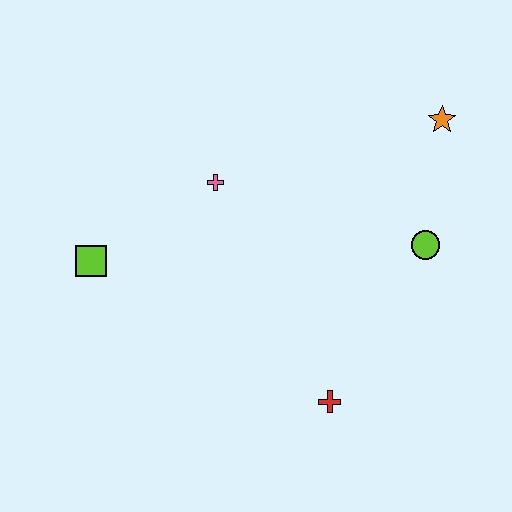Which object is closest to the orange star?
The lime circle is closest to the orange star.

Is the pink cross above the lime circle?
Yes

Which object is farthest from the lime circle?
The lime square is farthest from the lime circle.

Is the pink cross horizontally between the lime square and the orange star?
Yes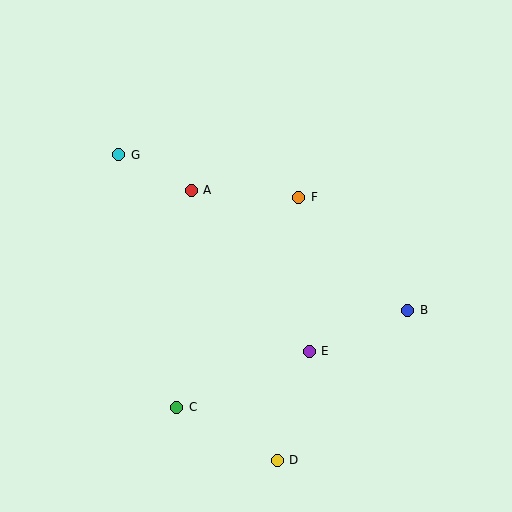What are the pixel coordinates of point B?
Point B is at (408, 310).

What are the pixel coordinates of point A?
Point A is at (191, 190).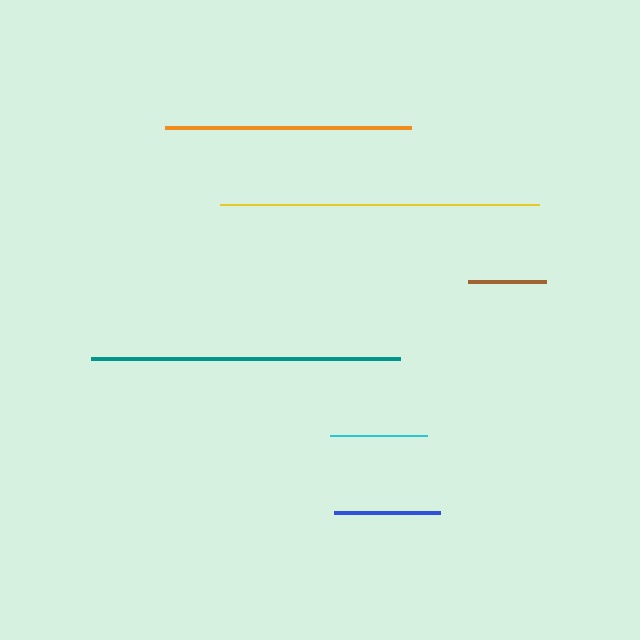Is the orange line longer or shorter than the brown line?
The orange line is longer than the brown line.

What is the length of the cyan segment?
The cyan segment is approximately 97 pixels long.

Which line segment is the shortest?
The brown line is the shortest at approximately 78 pixels.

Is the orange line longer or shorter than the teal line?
The teal line is longer than the orange line.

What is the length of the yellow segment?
The yellow segment is approximately 319 pixels long.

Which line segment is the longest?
The yellow line is the longest at approximately 319 pixels.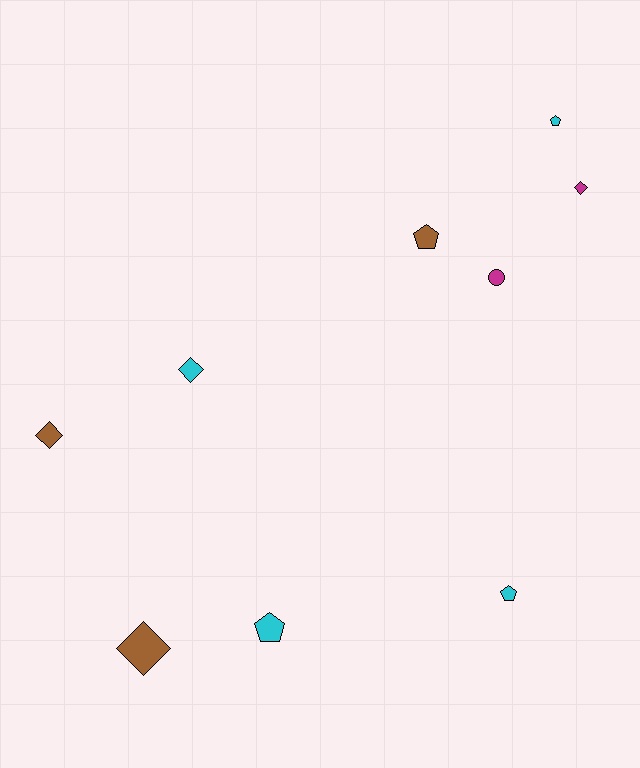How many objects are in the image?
There are 9 objects.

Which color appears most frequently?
Cyan, with 4 objects.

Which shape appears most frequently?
Diamond, with 4 objects.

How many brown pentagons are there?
There is 1 brown pentagon.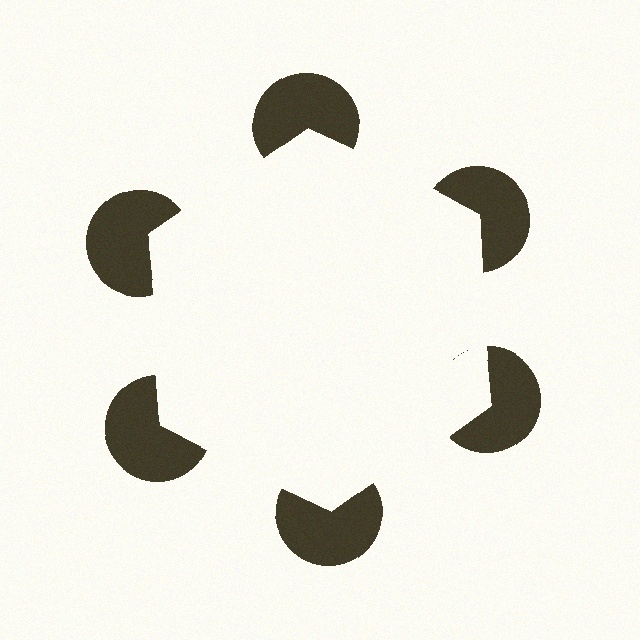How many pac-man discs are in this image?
There are 6 — one at each vertex of the illusory hexagon.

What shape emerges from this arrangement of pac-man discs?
An illusory hexagon — its edges are inferred from the aligned wedge cuts in the pac-man discs, not physically drawn.